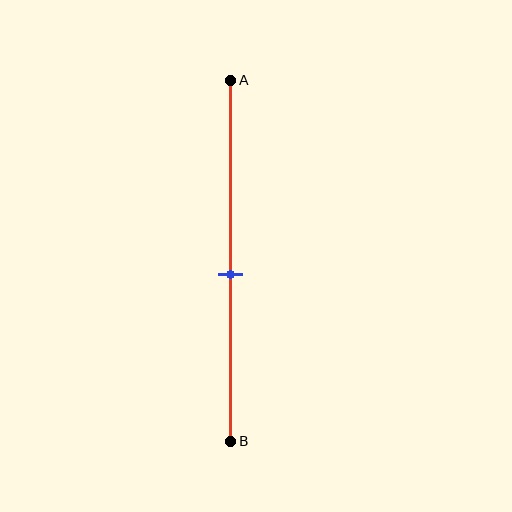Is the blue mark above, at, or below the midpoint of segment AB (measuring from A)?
The blue mark is below the midpoint of segment AB.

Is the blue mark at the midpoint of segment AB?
No, the mark is at about 55% from A, not at the 50% midpoint.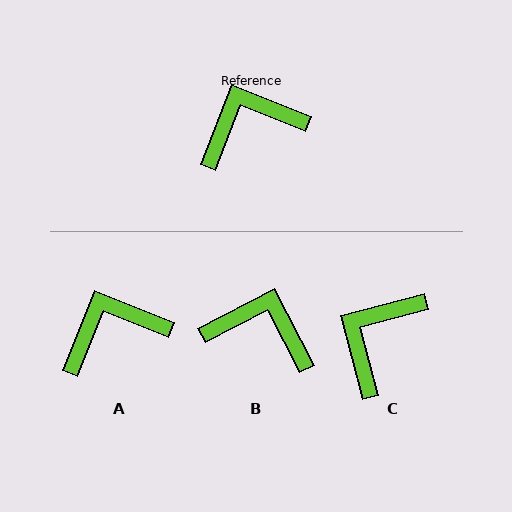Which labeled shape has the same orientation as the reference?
A.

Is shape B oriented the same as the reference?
No, it is off by about 41 degrees.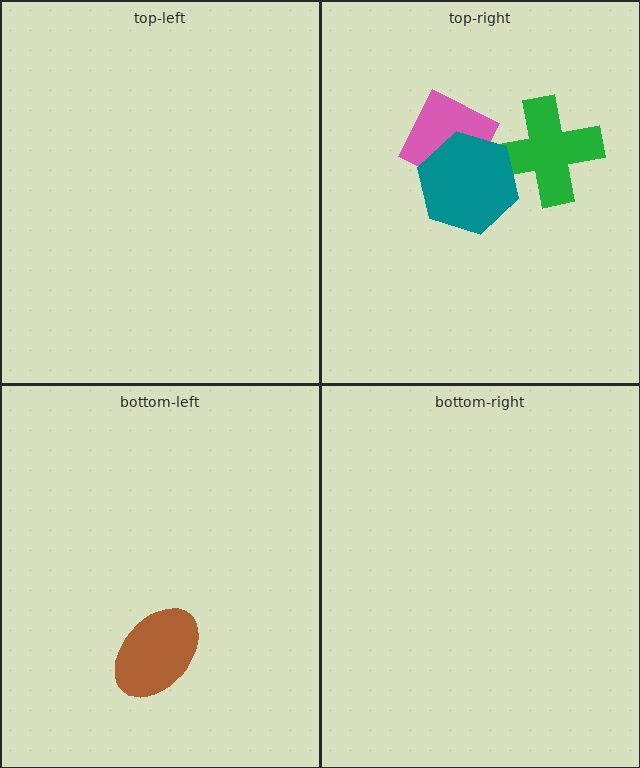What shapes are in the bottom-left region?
The brown ellipse.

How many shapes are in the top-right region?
3.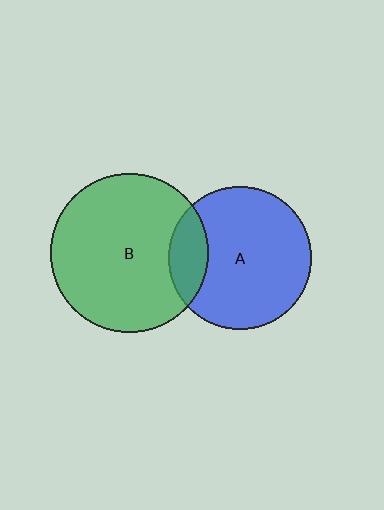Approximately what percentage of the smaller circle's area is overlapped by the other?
Approximately 20%.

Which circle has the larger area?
Circle B (green).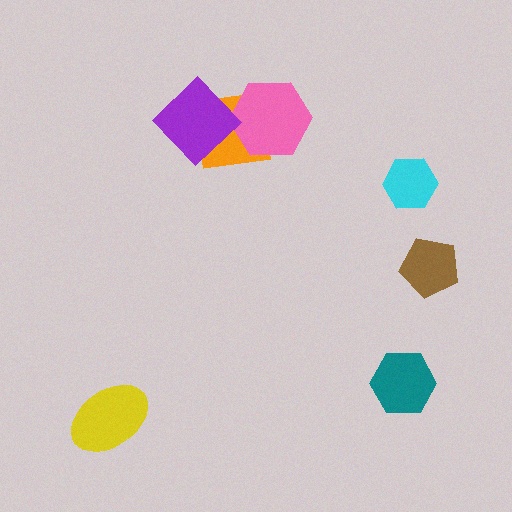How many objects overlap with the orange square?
2 objects overlap with the orange square.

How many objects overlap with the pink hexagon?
2 objects overlap with the pink hexagon.